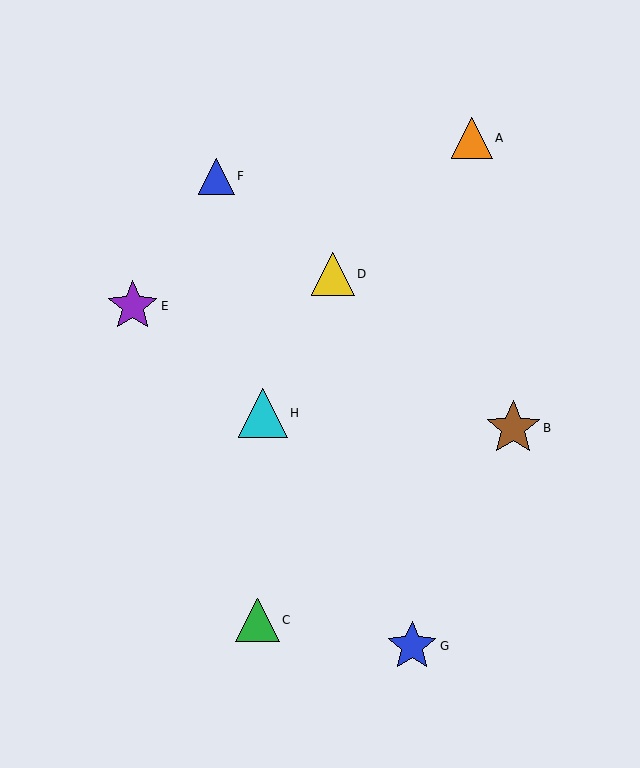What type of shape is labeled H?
Shape H is a cyan triangle.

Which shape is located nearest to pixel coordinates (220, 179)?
The blue triangle (labeled F) at (216, 176) is nearest to that location.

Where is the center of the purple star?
The center of the purple star is at (133, 306).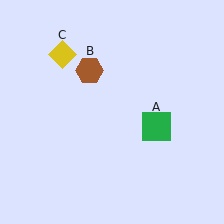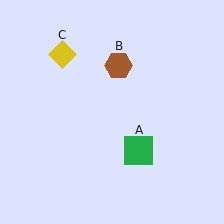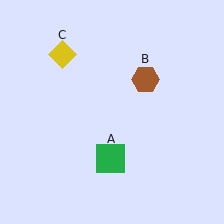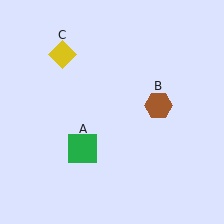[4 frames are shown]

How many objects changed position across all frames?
2 objects changed position: green square (object A), brown hexagon (object B).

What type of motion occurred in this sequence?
The green square (object A), brown hexagon (object B) rotated clockwise around the center of the scene.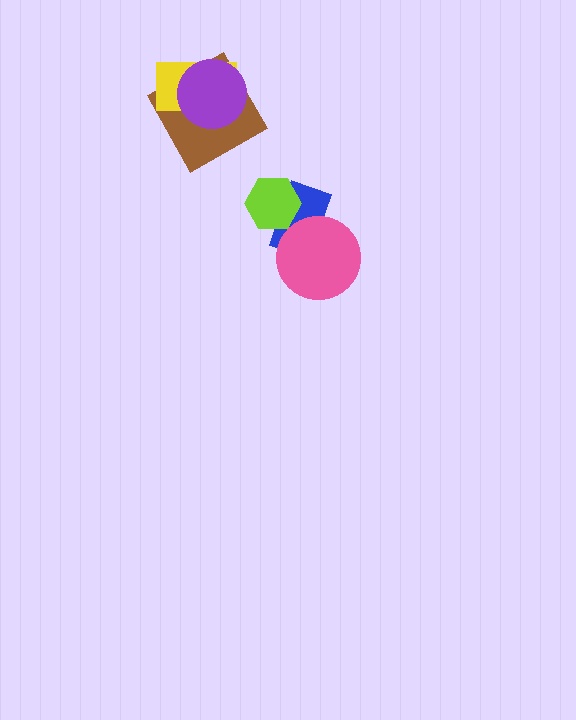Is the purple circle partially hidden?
No, no other shape covers it.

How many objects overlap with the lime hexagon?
1 object overlaps with the lime hexagon.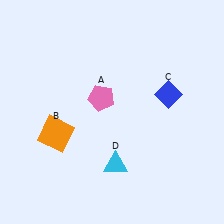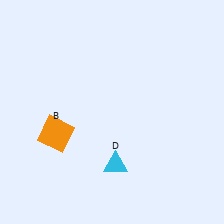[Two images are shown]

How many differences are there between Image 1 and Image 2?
There are 2 differences between the two images.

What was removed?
The pink pentagon (A), the blue diamond (C) were removed in Image 2.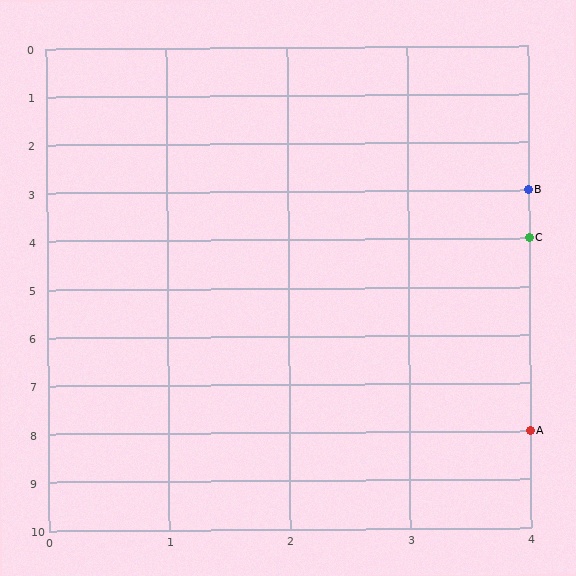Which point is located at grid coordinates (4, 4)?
Point C is at (4, 4).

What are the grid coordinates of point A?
Point A is at grid coordinates (4, 8).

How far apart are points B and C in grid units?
Points B and C are 1 row apart.